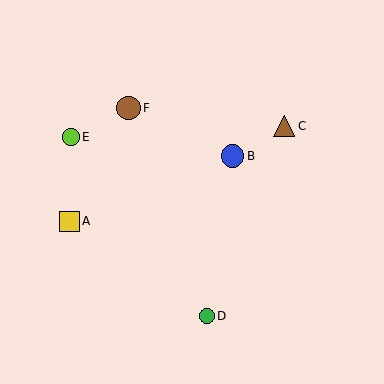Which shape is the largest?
The brown circle (labeled F) is the largest.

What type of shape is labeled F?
Shape F is a brown circle.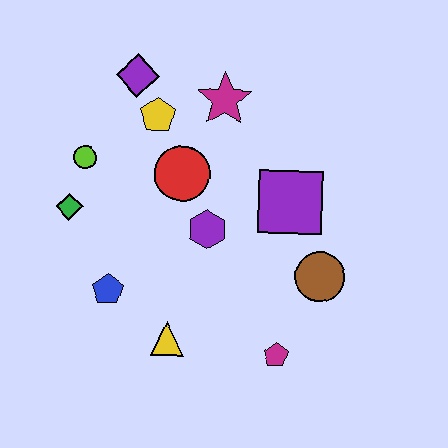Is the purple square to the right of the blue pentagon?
Yes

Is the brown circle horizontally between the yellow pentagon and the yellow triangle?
No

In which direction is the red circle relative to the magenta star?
The red circle is below the magenta star.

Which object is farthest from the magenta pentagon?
The purple diamond is farthest from the magenta pentagon.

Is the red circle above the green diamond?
Yes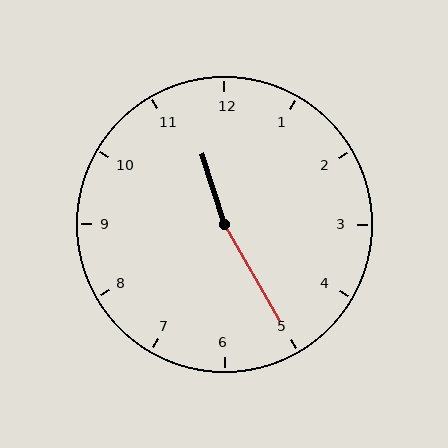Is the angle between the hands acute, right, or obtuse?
It is obtuse.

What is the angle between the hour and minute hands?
Approximately 168 degrees.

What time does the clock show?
11:25.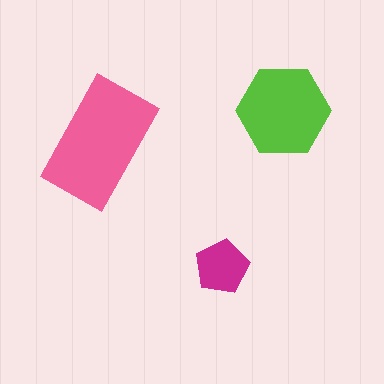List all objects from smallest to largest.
The magenta pentagon, the lime hexagon, the pink rectangle.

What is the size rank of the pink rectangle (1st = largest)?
1st.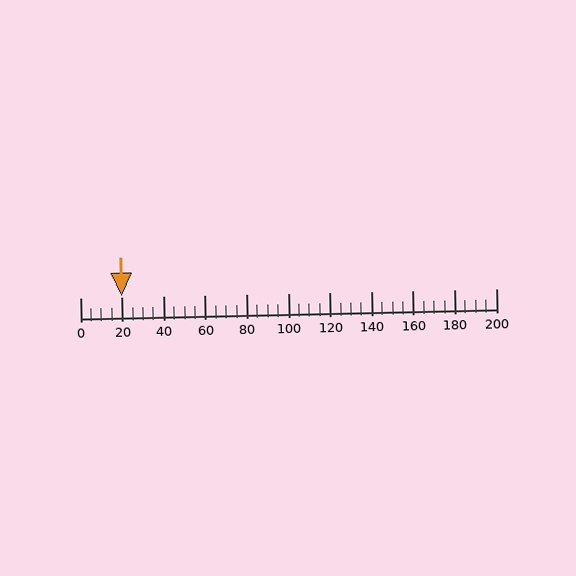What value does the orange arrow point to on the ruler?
The orange arrow points to approximately 20.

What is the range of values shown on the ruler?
The ruler shows values from 0 to 200.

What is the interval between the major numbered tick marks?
The major tick marks are spaced 20 units apart.